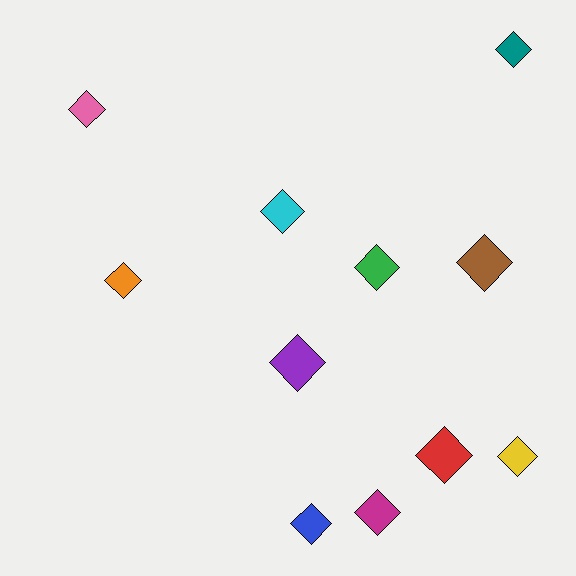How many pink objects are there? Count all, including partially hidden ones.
There is 1 pink object.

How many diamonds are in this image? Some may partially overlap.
There are 11 diamonds.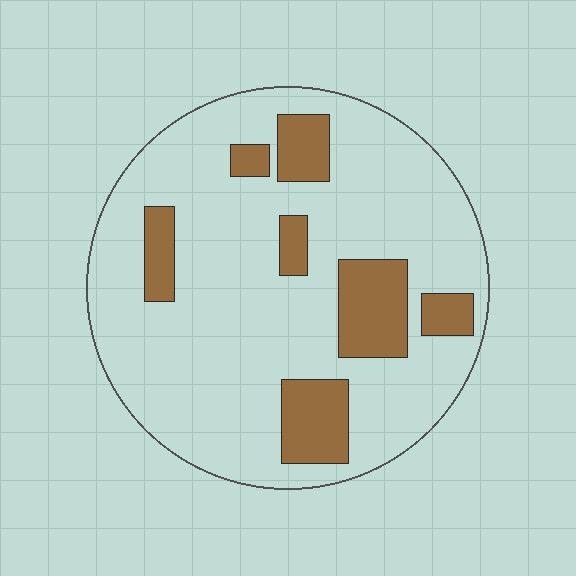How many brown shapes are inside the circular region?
7.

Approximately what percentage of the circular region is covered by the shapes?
Approximately 20%.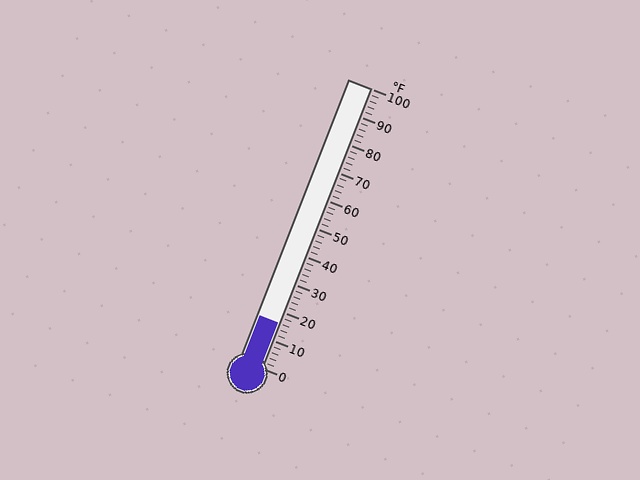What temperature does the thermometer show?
The thermometer shows approximately 16°F.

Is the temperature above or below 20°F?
The temperature is below 20°F.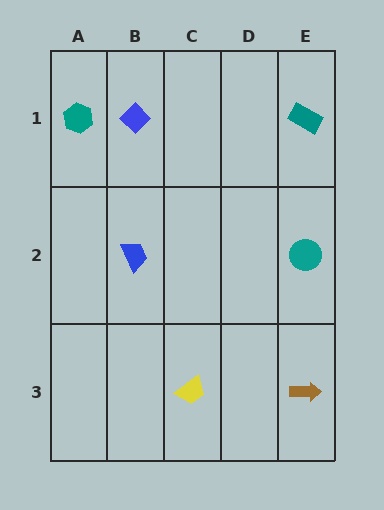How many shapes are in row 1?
3 shapes.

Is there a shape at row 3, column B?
No, that cell is empty.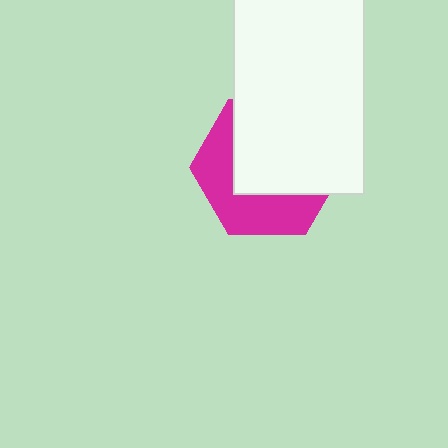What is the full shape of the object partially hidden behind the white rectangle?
The partially hidden object is a magenta hexagon.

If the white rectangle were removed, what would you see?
You would see the complete magenta hexagon.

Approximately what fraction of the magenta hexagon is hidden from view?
Roughly 58% of the magenta hexagon is hidden behind the white rectangle.